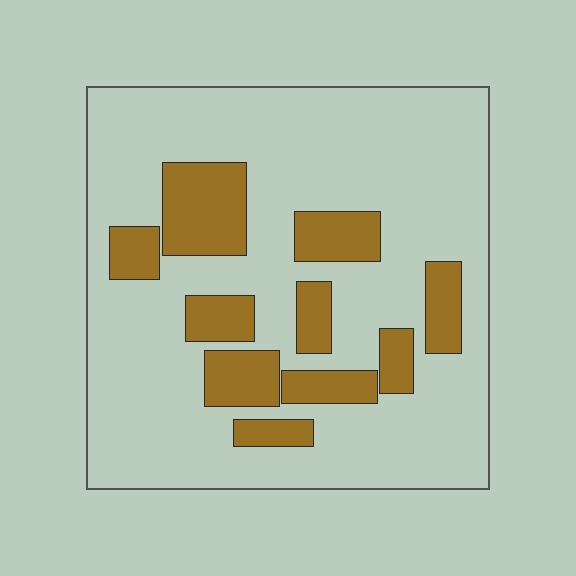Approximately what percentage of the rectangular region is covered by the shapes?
Approximately 25%.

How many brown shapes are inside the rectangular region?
10.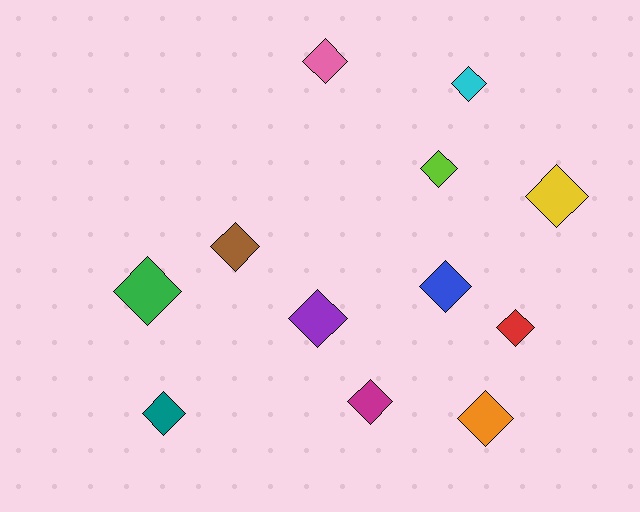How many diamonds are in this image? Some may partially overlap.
There are 12 diamonds.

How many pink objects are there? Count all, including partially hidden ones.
There is 1 pink object.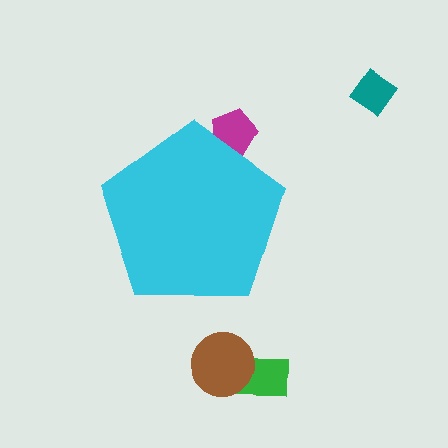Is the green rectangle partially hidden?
No, the green rectangle is fully visible.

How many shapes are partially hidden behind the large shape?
1 shape is partially hidden.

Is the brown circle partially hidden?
No, the brown circle is fully visible.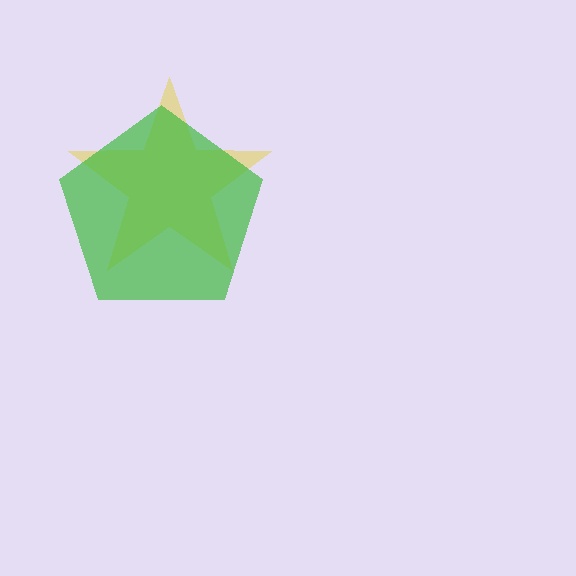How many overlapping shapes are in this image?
There are 2 overlapping shapes in the image.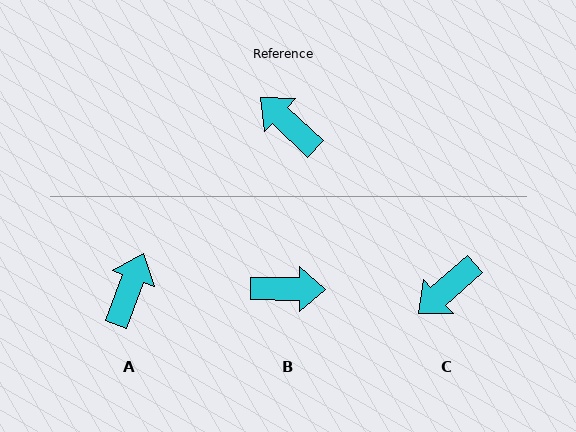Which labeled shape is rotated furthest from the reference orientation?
B, about 137 degrees away.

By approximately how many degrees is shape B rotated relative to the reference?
Approximately 137 degrees clockwise.